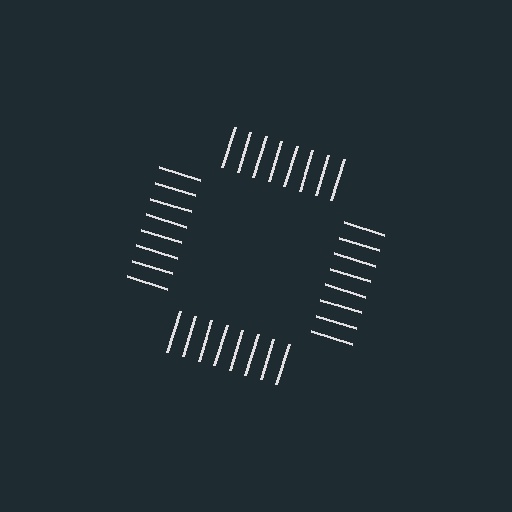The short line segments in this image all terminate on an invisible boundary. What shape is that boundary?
An illusory square — the line segments terminate on its edges but no continuous stroke is drawn.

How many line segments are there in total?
32 — 8 along each of the 4 edges.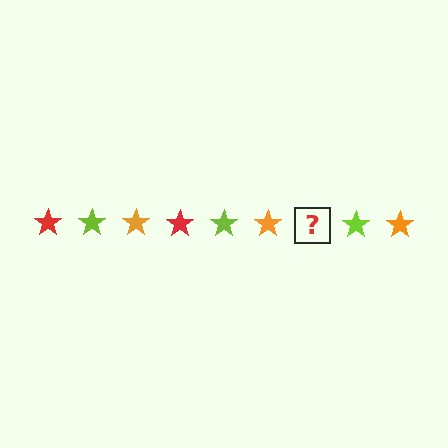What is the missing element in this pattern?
The missing element is a red star.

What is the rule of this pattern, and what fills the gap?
The rule is that the pattern cycles through red, lime, orange stars. The gap should be filled with a red star.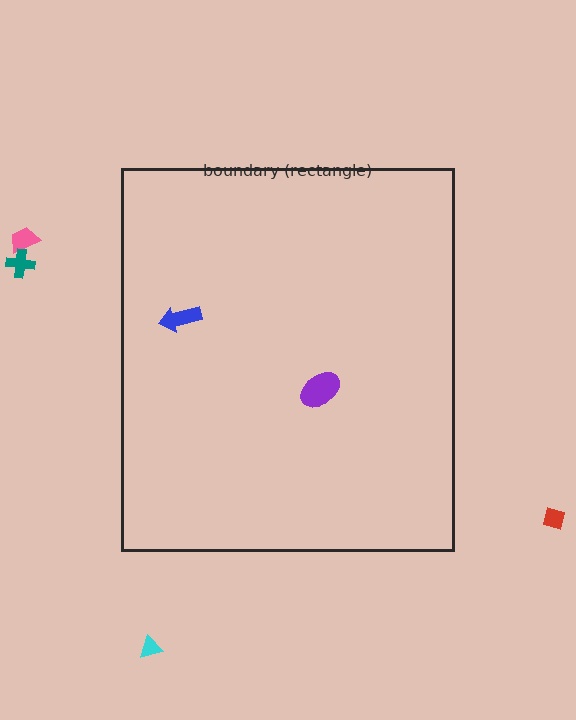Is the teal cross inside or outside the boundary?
Outside.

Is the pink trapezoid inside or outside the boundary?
Outside.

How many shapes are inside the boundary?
2 inside, 4 outside.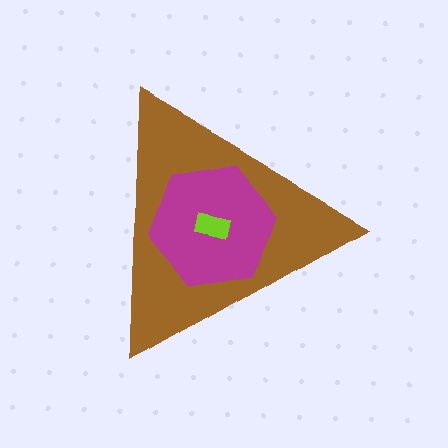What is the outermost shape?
The brown triangle.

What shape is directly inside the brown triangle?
The magenta hexagon.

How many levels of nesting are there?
3.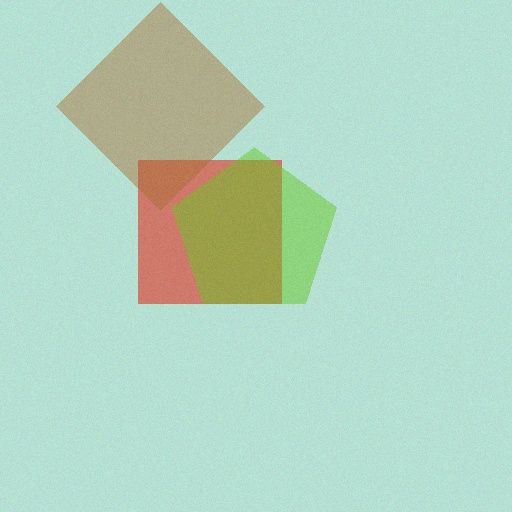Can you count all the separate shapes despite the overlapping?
Yes, there are 3 separate shapes.